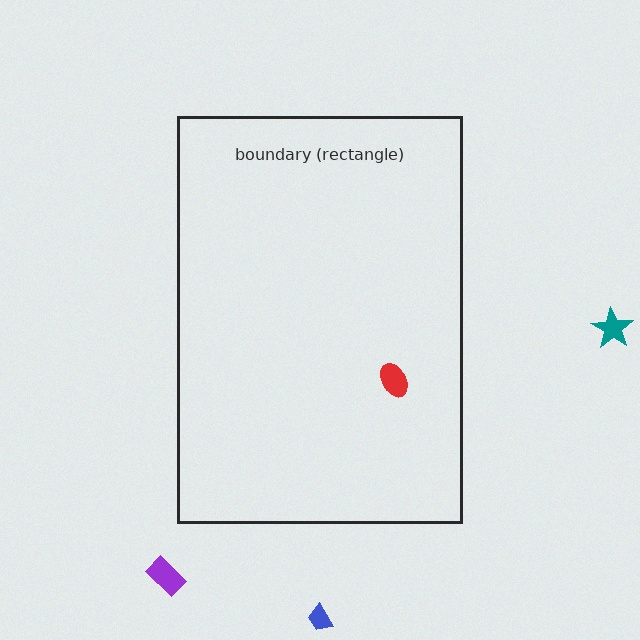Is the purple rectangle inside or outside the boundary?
Outside.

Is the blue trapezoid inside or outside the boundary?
Outside.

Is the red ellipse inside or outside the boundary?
Inside.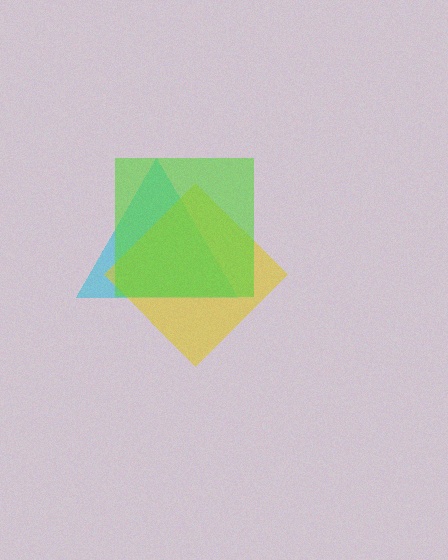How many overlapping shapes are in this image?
There are 3 overlapping shapes in the image.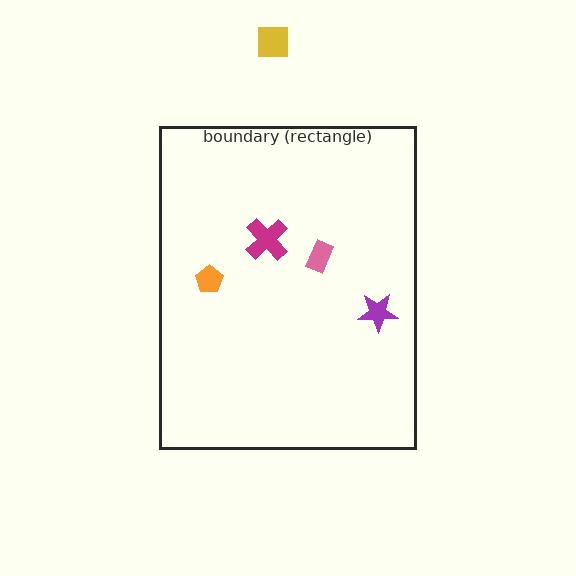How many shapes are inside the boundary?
4 inside, 1 outside.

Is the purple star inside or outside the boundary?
Inside.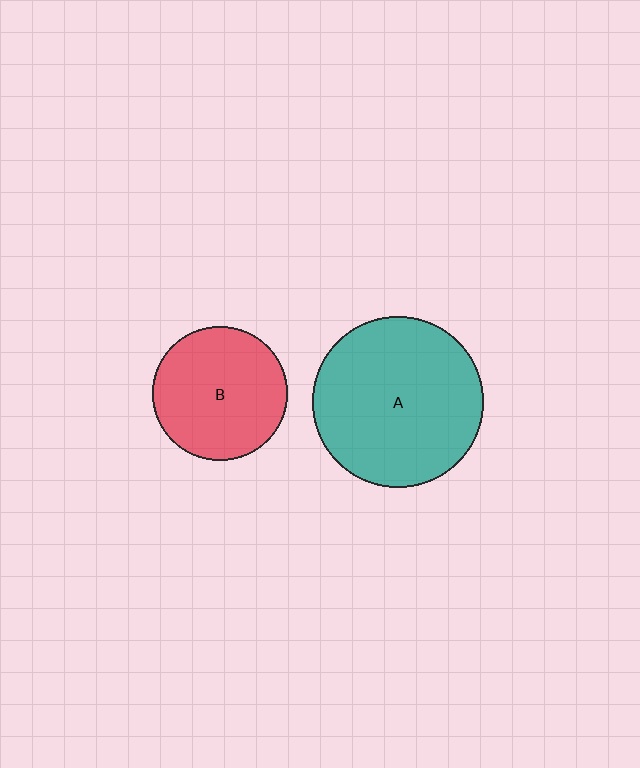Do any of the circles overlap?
No, none of the circles overlap.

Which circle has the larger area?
Circle A (teal).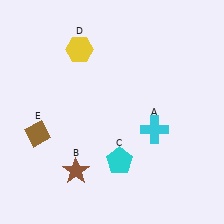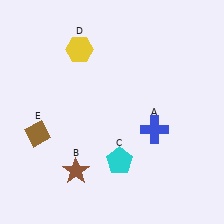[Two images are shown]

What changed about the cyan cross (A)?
In Image 1, A is cyan. In Image 2, it changed to blue.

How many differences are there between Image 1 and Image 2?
There is 1 difference between the two images.